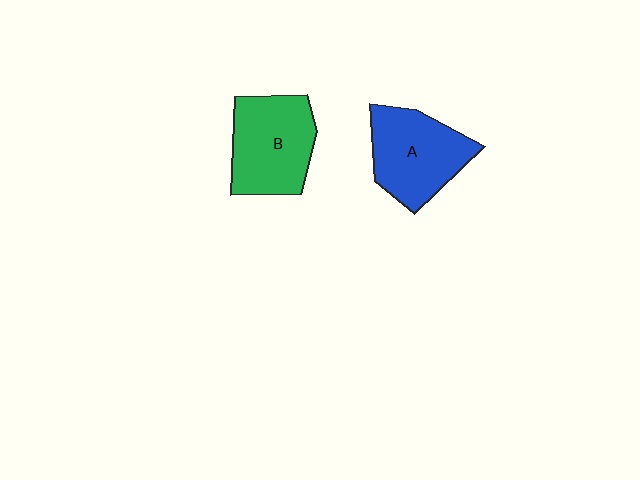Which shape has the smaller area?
Shape A (blue).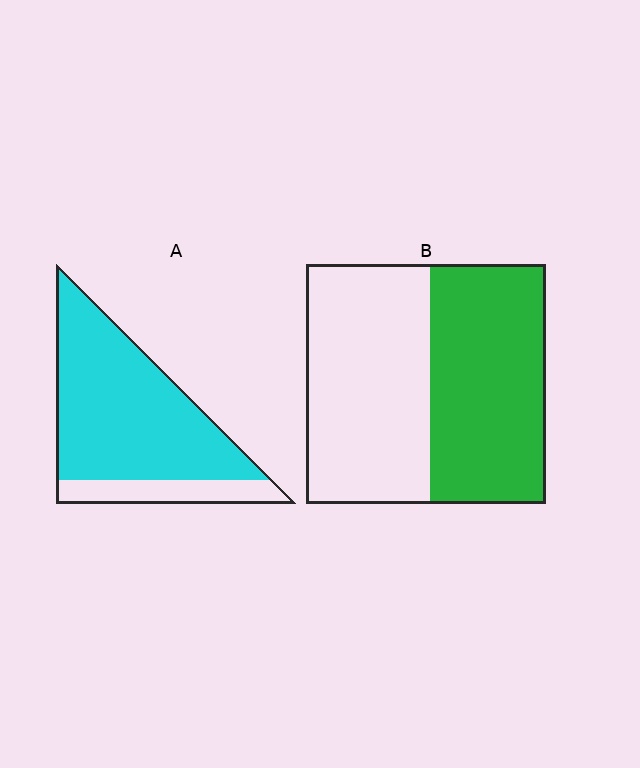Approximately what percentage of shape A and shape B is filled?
A is approximately 80% and B is approximately 50%.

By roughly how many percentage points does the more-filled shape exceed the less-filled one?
By roughly 35 percentage points (A over B).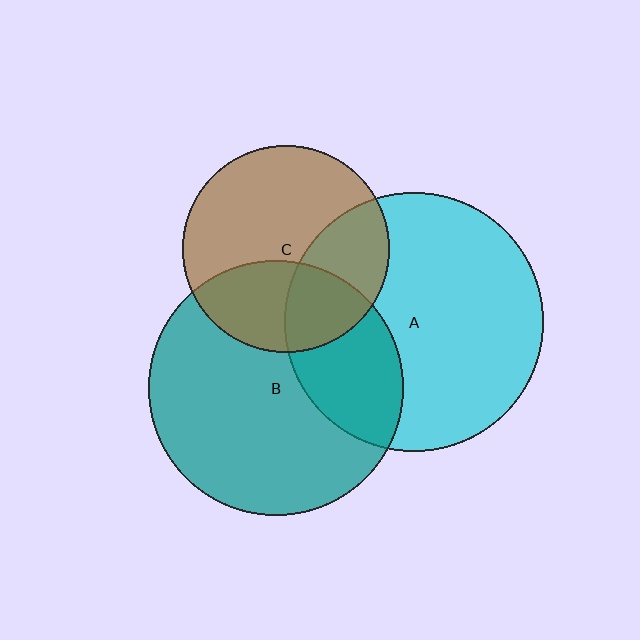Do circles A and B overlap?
Yes.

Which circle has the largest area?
Circle A (cyan).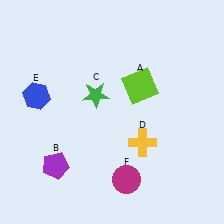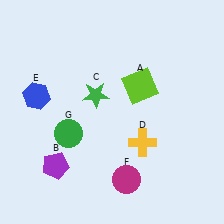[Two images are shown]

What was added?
A green circle (G) was added in Image 2.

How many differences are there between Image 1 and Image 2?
There is 1 difference between the two images.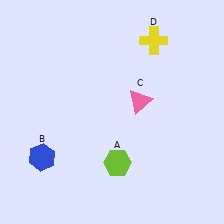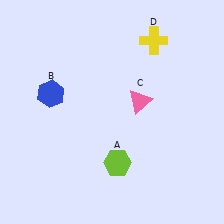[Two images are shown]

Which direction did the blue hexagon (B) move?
The blue hexagon (B) moved up.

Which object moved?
The blue hexagon (B) moved up.